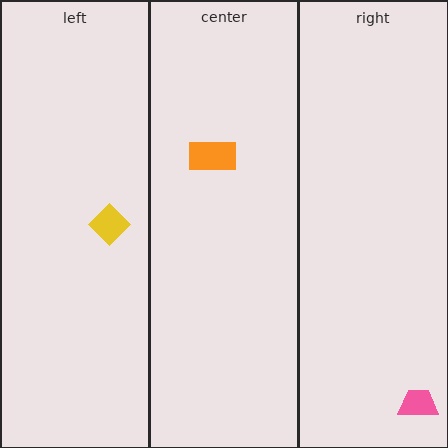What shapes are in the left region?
The yellow diamond.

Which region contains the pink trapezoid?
The right region.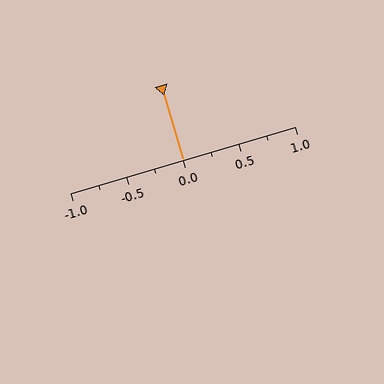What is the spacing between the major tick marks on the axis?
The major ticks are spaced 0.5 apart.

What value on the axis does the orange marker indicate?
The marker indicates approximately 0.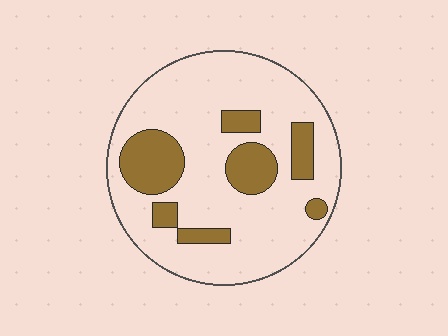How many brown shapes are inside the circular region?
7.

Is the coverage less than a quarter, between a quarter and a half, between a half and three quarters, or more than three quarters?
Less than a quarter.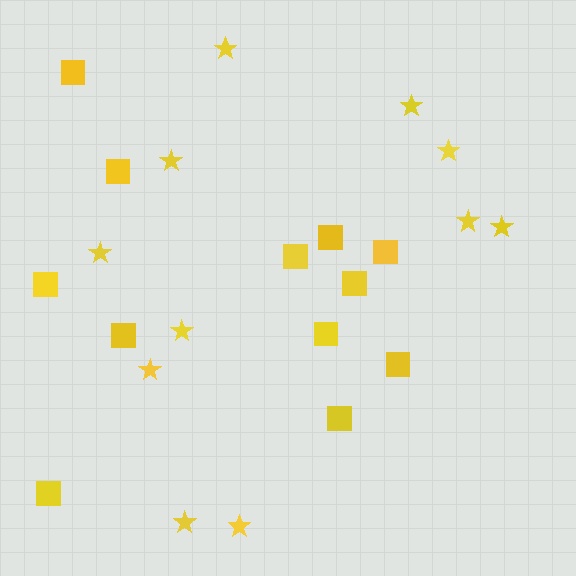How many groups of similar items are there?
There are 2 groups: one group of stars (11) and one group of squares (12).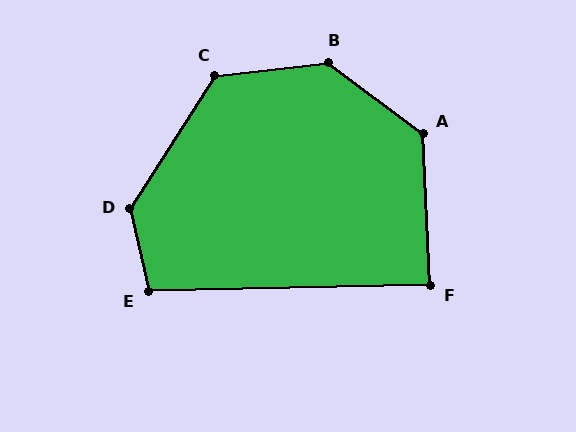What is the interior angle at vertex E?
Approximately 102 degrees (obtuse).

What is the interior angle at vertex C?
Approximately 129 degrees (obtuse).